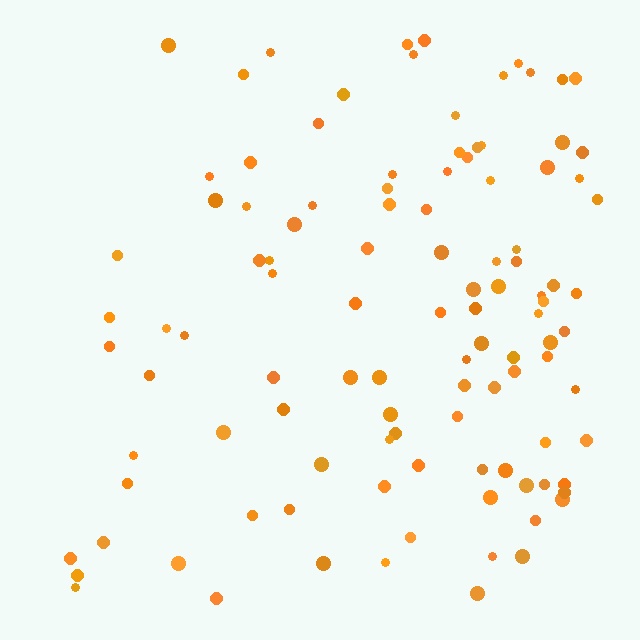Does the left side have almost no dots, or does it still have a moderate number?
Still a moderate number, just noticeably fewer than the right.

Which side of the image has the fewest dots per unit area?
The left.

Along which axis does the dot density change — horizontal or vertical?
Horizontal.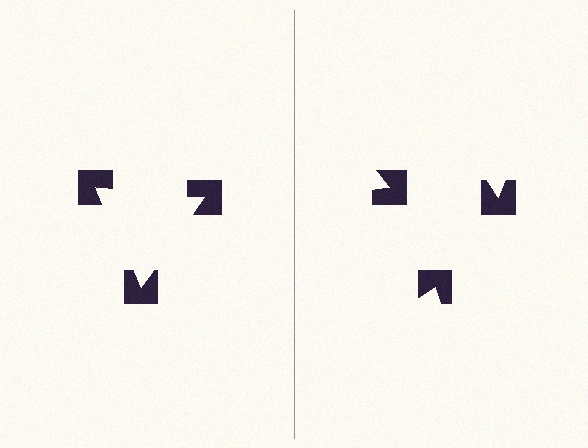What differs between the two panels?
The notched squares are positioned identically on both sides; only the wedge orientations differ. On the left they align to a triangle; on the right they are misaligned.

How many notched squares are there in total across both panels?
6 — 3 on each side.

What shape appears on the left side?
An illusory triangle.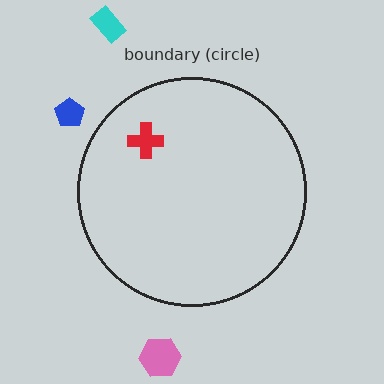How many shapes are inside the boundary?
1 inside, 3 outside.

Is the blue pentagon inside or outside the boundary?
Outside.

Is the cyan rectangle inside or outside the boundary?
Outside.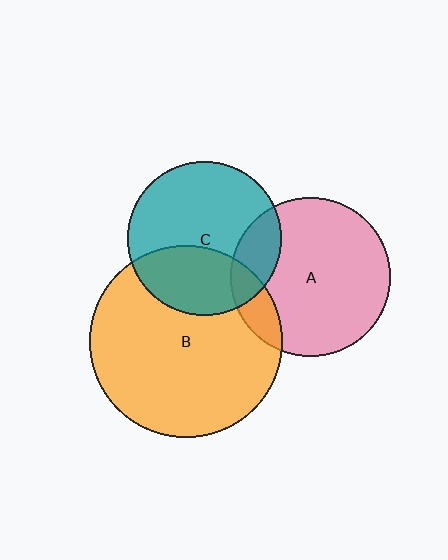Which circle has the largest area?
Circle B (orange).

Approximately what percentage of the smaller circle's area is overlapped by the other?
Approximately 15%.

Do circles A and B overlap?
Yes.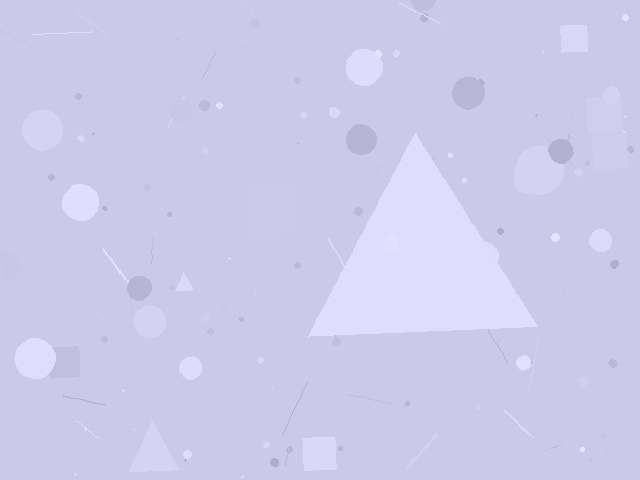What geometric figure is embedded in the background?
A triangle is embedded in the background.